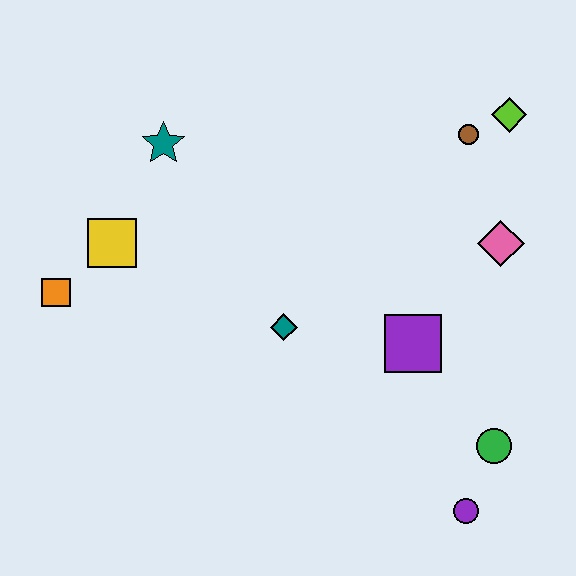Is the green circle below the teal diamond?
Yes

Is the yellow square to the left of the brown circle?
Yes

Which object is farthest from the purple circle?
The teal star is farthest from the purple circle.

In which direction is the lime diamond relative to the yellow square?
The lime diamond is to the right of the yellow square.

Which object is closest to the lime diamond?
The brown circle is closest to the lime diamond.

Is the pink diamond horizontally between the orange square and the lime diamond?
Yes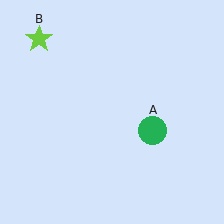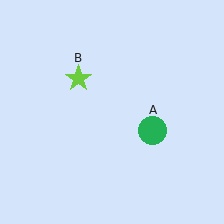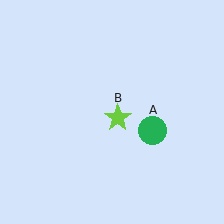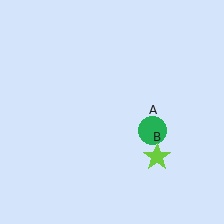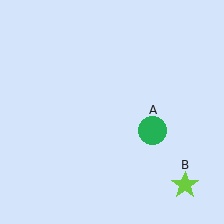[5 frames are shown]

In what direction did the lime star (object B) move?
The lime star (object B) moved down and to the right.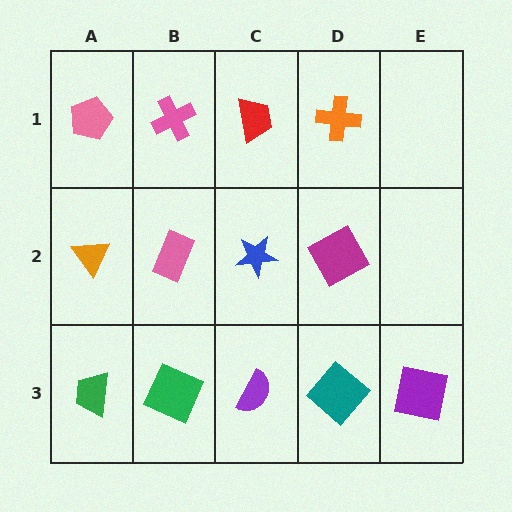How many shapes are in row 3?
5 shapes.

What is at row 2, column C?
A blue star.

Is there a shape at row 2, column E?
No, that cell is empty.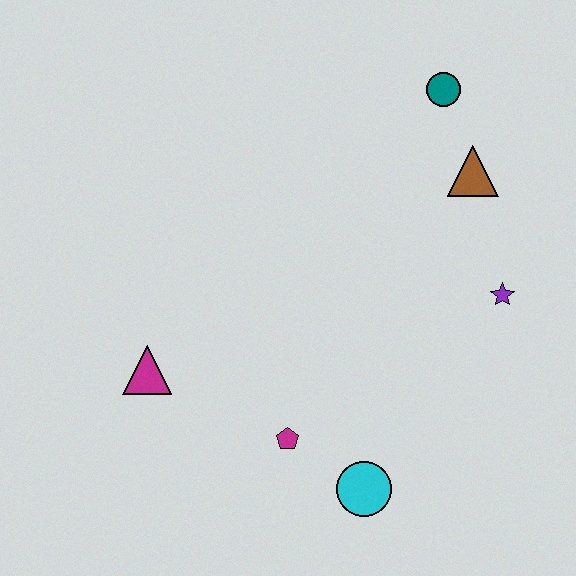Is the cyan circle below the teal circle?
Yes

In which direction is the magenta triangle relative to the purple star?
The magenta triangle is to the left of the purple star.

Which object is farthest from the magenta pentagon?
The teal circle is farthest from the magenta pentagon.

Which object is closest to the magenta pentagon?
The cyan circle is closest to the magenta pentagon.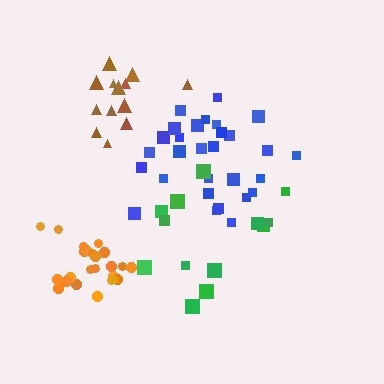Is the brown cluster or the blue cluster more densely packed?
Brown.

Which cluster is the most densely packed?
Orange.